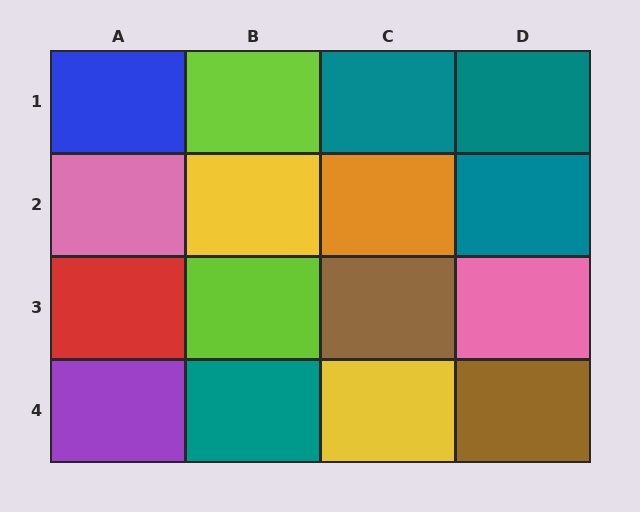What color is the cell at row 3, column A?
Red.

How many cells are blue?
1 cell is blue.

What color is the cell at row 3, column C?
Brown.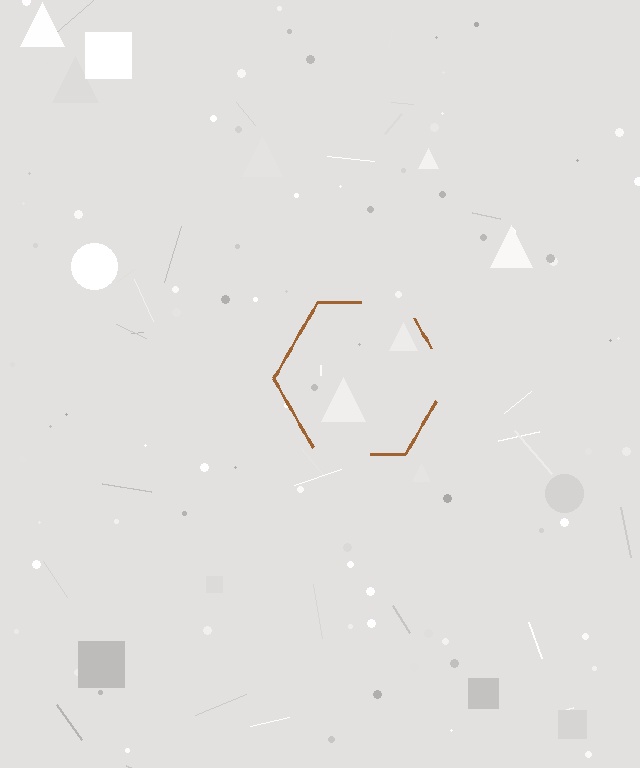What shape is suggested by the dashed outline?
The dashed outline suggests a hexagon.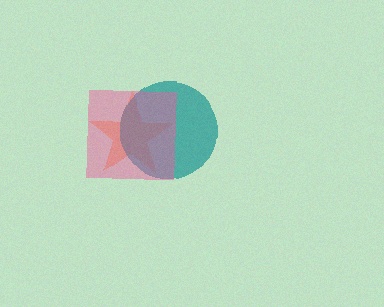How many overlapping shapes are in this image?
There are 3 overlapping shapes in the image.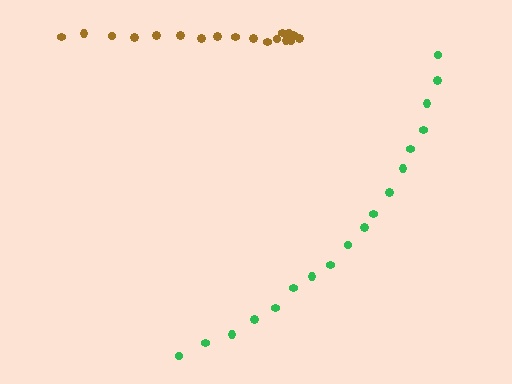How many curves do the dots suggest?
There are 2 distinct paths.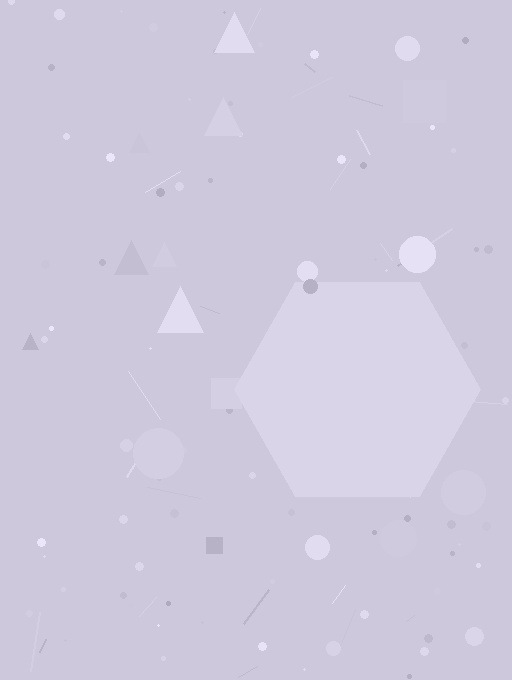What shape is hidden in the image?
A hexagon is hidden in the image.